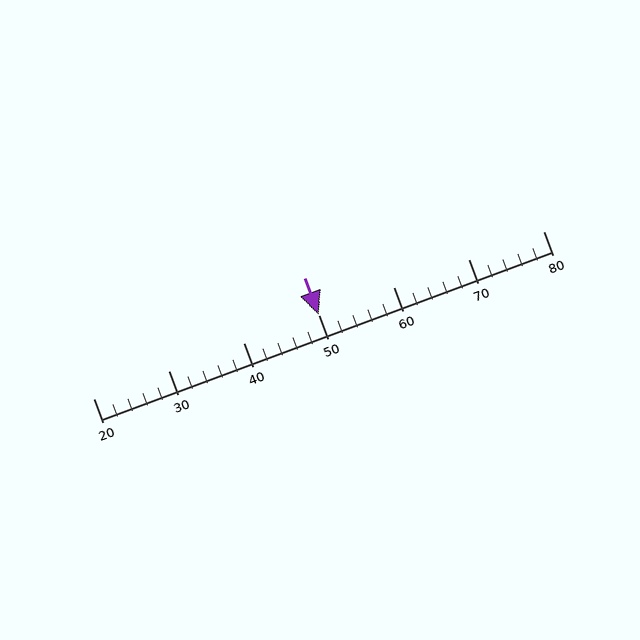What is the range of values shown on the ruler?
The ruler shows values from 20 to 80.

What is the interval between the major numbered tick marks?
The major tick marks are spaced 10 units apart.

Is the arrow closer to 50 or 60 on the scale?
The arrow is closer to 50.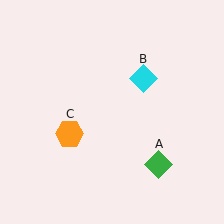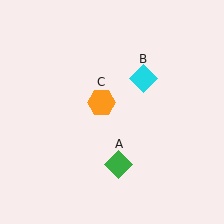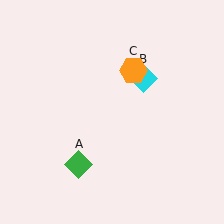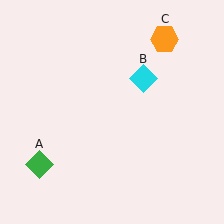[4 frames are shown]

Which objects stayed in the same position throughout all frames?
Cyan diamond (object B) remained stationary.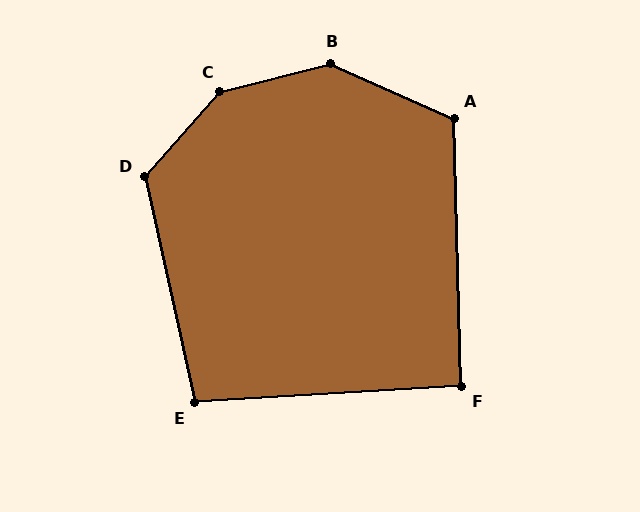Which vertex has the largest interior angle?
C, at approximately 146 degrees.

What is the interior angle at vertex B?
Approximately 142 degrees (obtuse).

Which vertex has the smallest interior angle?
F, at approximately 92 degrees.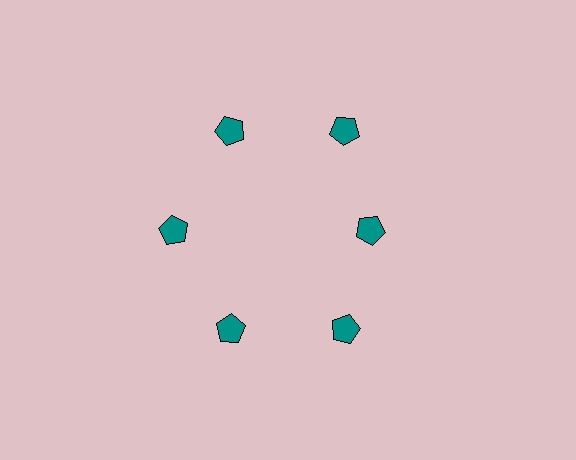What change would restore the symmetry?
The symmetry would be restored by moving it outward, back onto the ring so that all 6 pentagons sit at equal angles and equal distance from the center.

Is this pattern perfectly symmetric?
No. The 6 teal pentagons are arranged in a ring, but one element near the 3 o'clock position is pulled inward toward the center, breaking the 6-fold rotational symmetry.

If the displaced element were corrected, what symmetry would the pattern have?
It would have 6-fold rotational symmetry — the pattern would map onto itself every 60 degrees.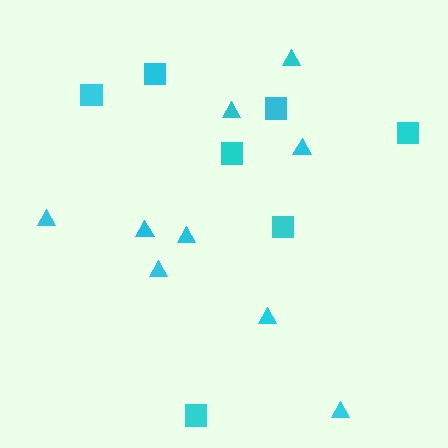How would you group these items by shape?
There are 2 groups: one group of squares (7) and one group of triangles (9).